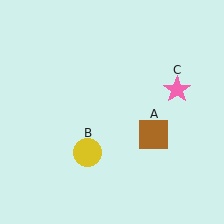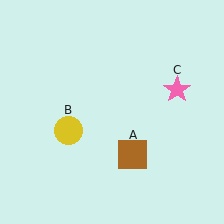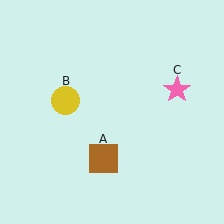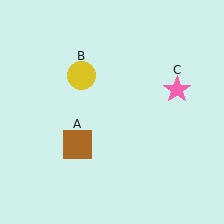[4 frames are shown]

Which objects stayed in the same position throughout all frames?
Pink star (object C) remained stationary.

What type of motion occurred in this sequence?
The brown square (object A), yellow circle (object B) rotated clockwise around the center of the scene.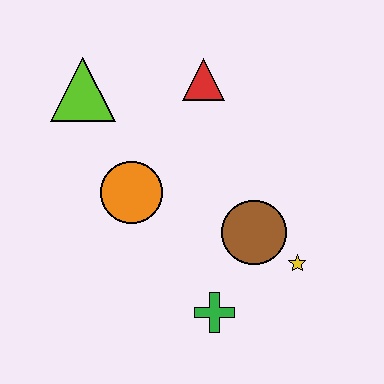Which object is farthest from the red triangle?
The green cross is farthest from the red triangle.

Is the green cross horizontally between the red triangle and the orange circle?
No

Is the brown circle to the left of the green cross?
No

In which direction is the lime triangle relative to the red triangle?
The lime triangle is to the left of the red triangle.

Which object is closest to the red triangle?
The lime triangle is closest to the red triangle.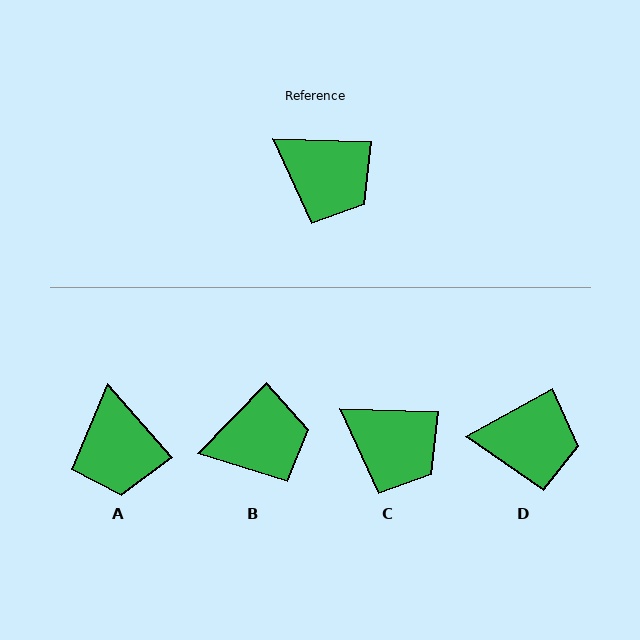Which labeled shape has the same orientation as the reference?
C.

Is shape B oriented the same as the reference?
No, it is off by about 48 degrees.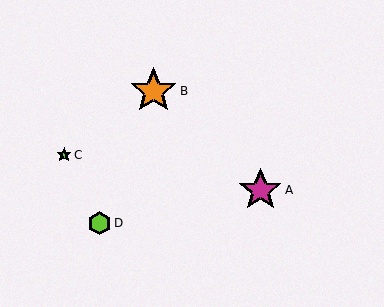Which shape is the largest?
The orange star (labeled B) is the largest.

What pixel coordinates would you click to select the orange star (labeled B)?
Click at (153, 91) to select the orange star B.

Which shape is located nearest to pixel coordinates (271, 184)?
The magenta star (labeled A) at (260, 190) is nearest to that location.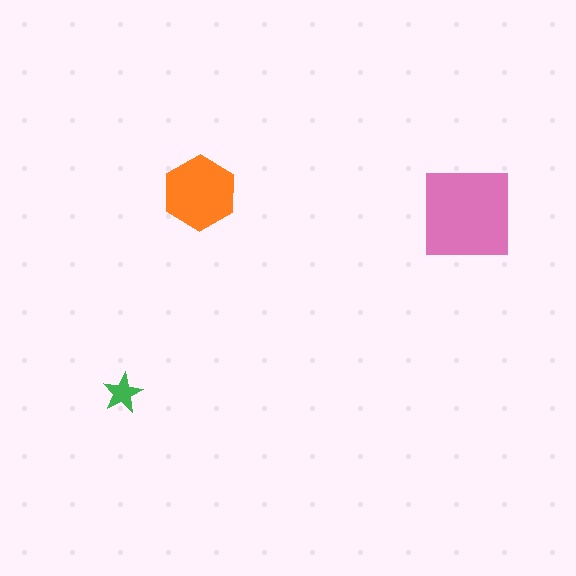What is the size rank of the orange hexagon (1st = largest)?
2nd.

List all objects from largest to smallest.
The pink square, the orange hexagon, the green star.